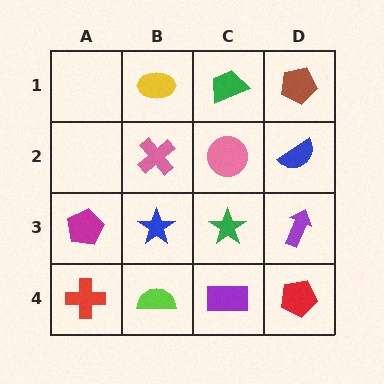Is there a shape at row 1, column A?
No, that cell is empty.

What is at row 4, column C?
A purple rectangle.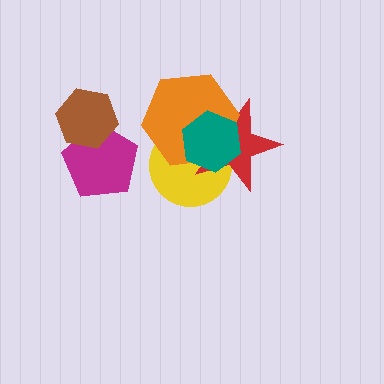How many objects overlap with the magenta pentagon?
1 object overlaps with the magenta pentagon.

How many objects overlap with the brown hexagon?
1 object overlaps with the brown hexagon.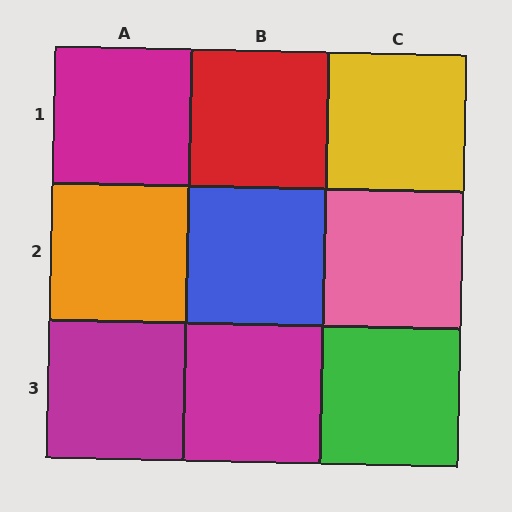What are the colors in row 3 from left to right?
Magenta, magenta, green.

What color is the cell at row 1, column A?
Magenta.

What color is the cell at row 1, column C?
Yellow.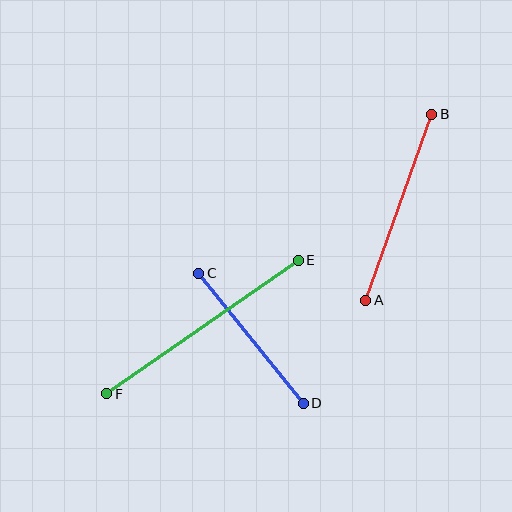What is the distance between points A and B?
The distance is approximately 198 pixels.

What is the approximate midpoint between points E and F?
The midpoint is at approximately (202, 327) pixels.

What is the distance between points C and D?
The distance is approximately 167 pixels.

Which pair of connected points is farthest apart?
Points E and F are farthest apart.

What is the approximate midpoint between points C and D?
The midpoint is at approximately (251, 338) pixels.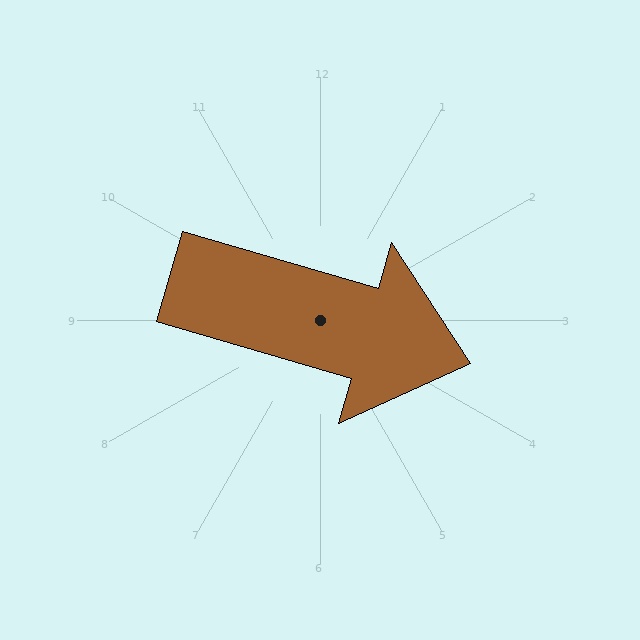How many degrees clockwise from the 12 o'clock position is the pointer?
Approximately 106 degrees.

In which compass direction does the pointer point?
East.